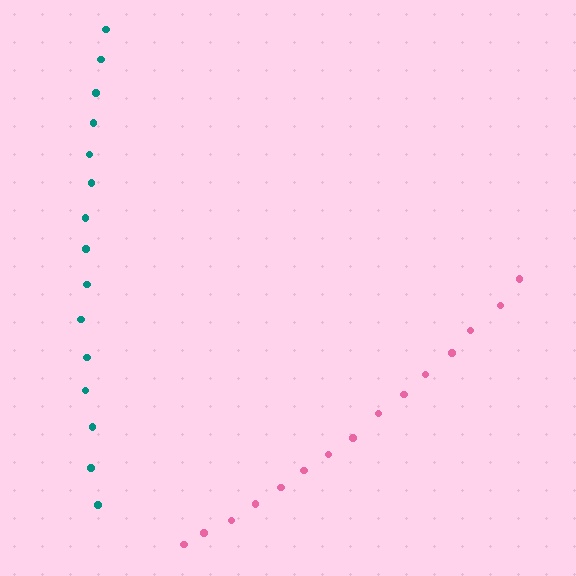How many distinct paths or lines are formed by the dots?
There are 2 distinct paths.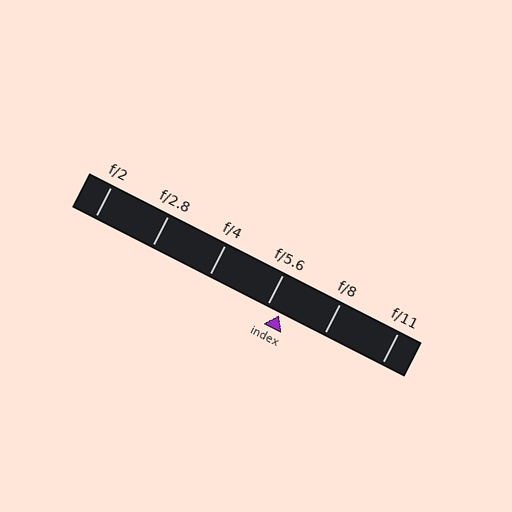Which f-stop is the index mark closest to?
The index mark is closest to f/5.6.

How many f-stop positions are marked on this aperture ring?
There are 6 f-stop positions marked.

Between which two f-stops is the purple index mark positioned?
The index mark is between f/5.6 and f/8.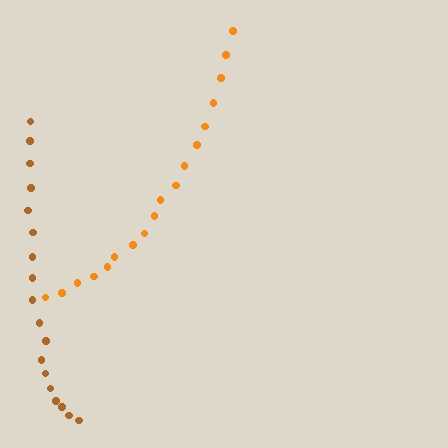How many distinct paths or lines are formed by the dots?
There are 2 distinct paths.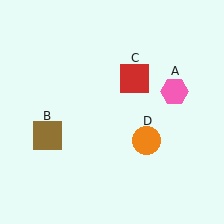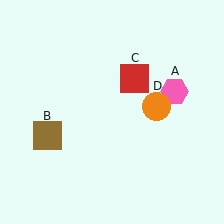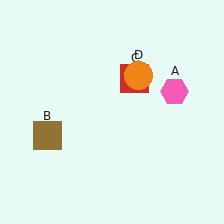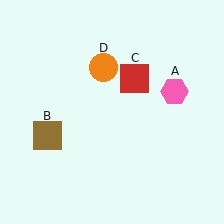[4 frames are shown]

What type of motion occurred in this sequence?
The orange circle (object D) rotated counterclockwise around the center of the scene.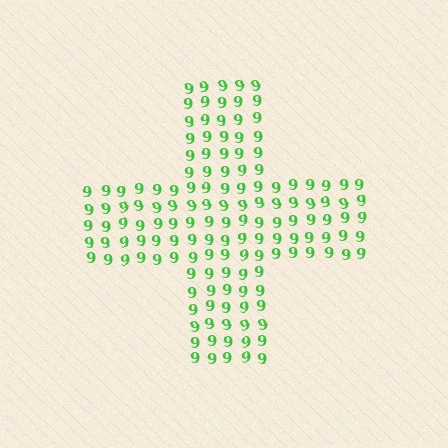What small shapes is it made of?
It is made of small digit 9's.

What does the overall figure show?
The overall figure shows a cross.